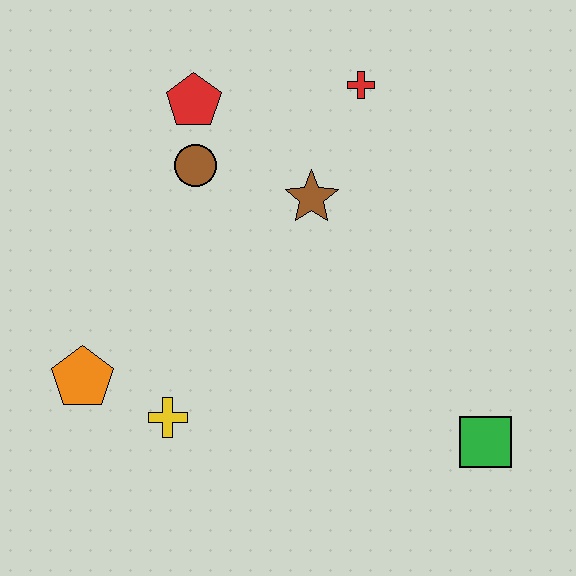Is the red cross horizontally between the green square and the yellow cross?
Yes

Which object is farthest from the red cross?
The orange pentagon is farthest from the red cross.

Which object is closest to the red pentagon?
The brown circle is closest to the red pentagon.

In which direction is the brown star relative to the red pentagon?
The brown star is to the right of the red pentagon.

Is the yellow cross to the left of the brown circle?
Yes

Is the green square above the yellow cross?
No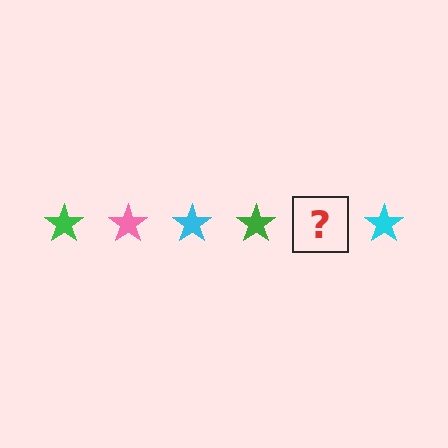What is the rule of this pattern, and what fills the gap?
The rule is that the pattern cycles through green, pink, cyan stars. The gap should be filled with a pink star.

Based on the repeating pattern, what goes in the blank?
The blank should be a pink star.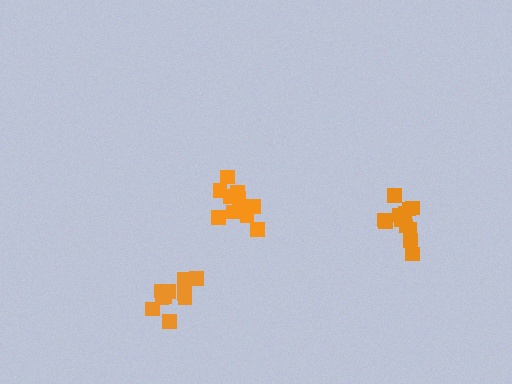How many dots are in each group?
Group 1: 10 dots, Group 2: 13 dots, Group 3: 11 dots (34 total).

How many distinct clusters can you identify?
There are 3 distinct clusters.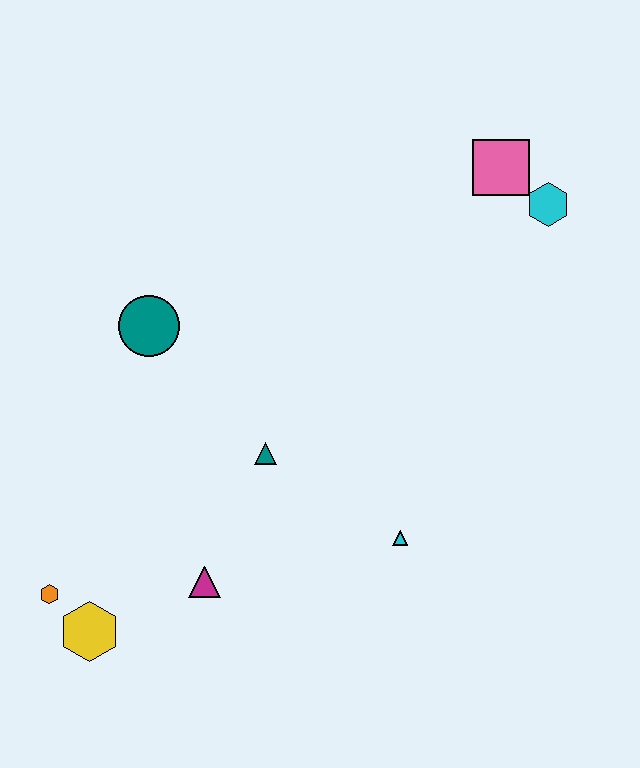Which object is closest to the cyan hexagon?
The pink square is closest to the cyan hexagon.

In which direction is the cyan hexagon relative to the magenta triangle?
The cyan hexagon is above the magenta triangle.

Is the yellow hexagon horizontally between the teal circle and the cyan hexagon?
No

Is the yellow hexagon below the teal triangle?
Yes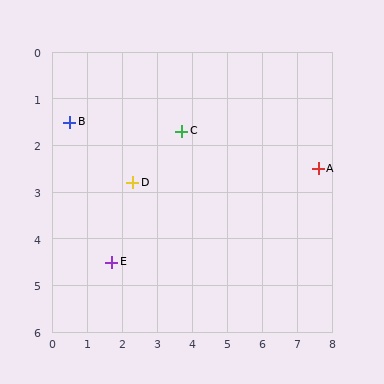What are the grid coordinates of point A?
Point A is at approximately (7.6, 2.5).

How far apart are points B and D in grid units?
Points B and D are about 2.2 grid units apart.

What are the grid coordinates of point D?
Point D is at approximately (2.3, 2.8).